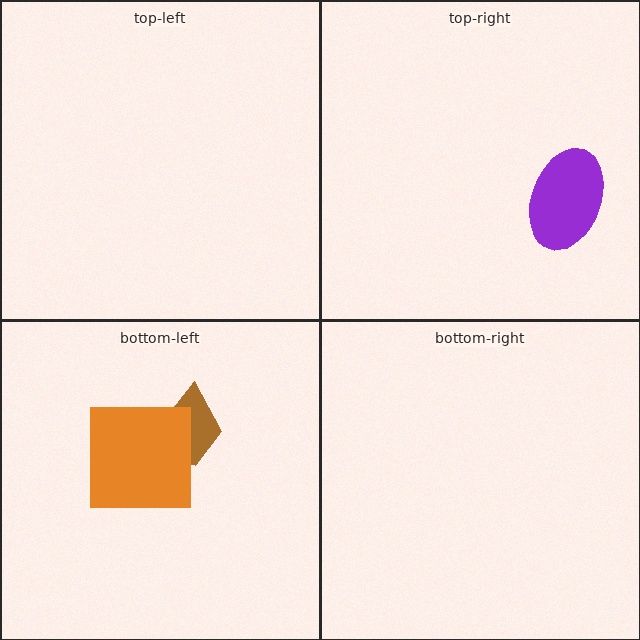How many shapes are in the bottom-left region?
2.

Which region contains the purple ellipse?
The top-right region.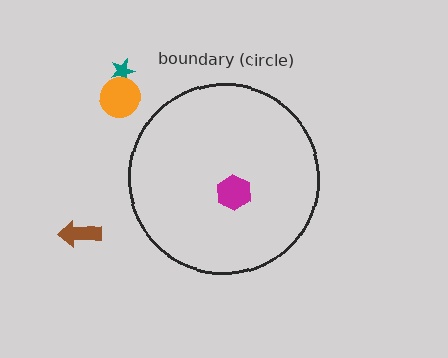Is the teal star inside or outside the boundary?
Outside.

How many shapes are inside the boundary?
1 inside, 3 outside.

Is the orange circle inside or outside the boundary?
Outside.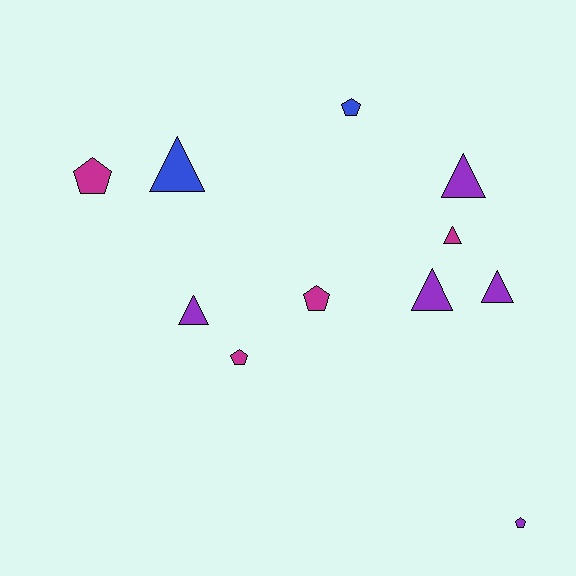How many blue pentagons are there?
There is 1 blue pentagon.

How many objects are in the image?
There are 11 objects.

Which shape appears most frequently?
Triangle, with 6 objects.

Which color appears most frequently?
Purple, with 5 objects.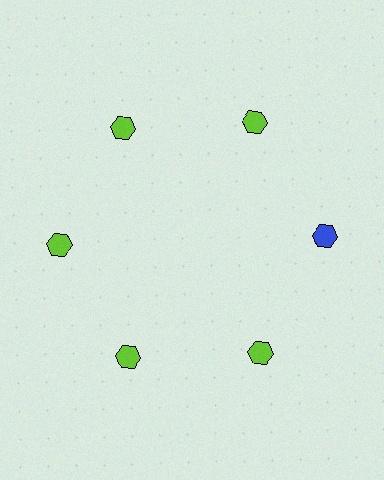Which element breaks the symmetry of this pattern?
The blue hexagon at roughly the 3 o'clock position breaks the symmetry. All other shapes are lime hexagons.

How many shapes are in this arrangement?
There are 6 shapes arranged in a ring pattern.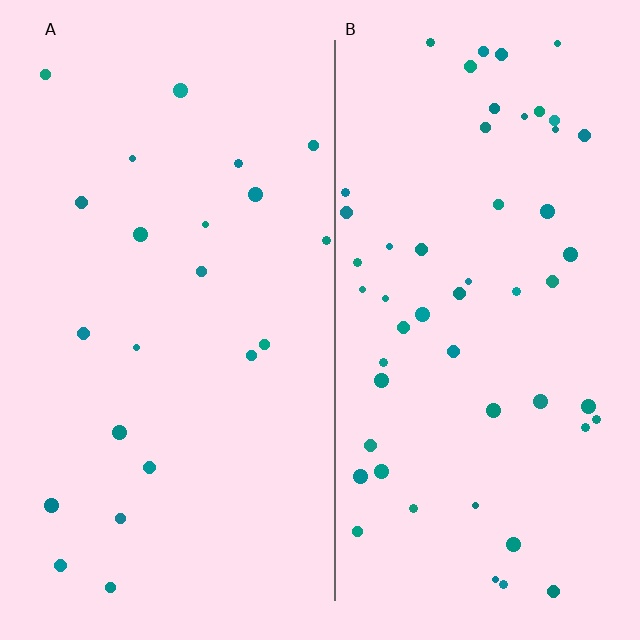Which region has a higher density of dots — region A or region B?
B (the right).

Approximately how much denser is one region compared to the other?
Approximately 2.4× — region B over region A.